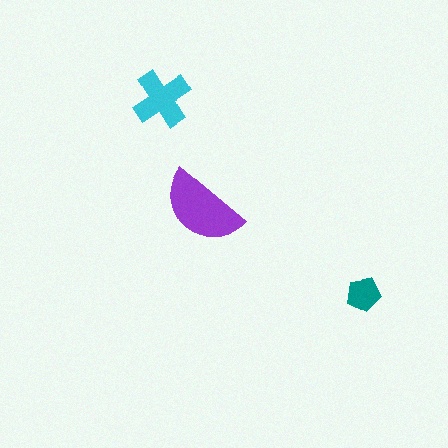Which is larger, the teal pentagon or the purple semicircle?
The purple semicircle.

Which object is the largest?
The purple semicircle.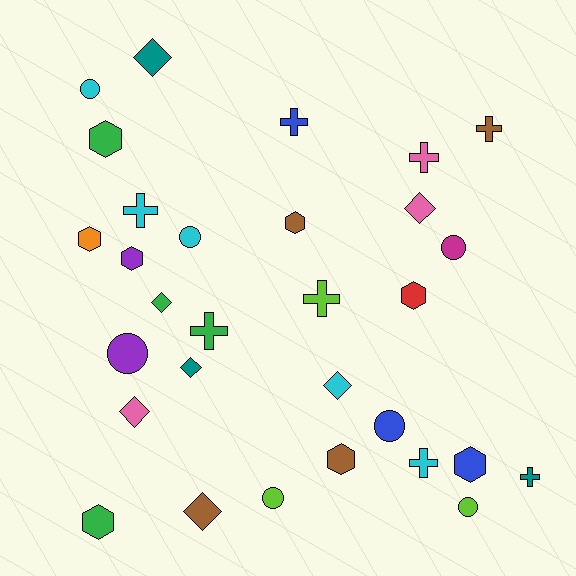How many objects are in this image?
There are 30 objects.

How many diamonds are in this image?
There are 7 diamonds.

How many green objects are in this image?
There are 4 green objects.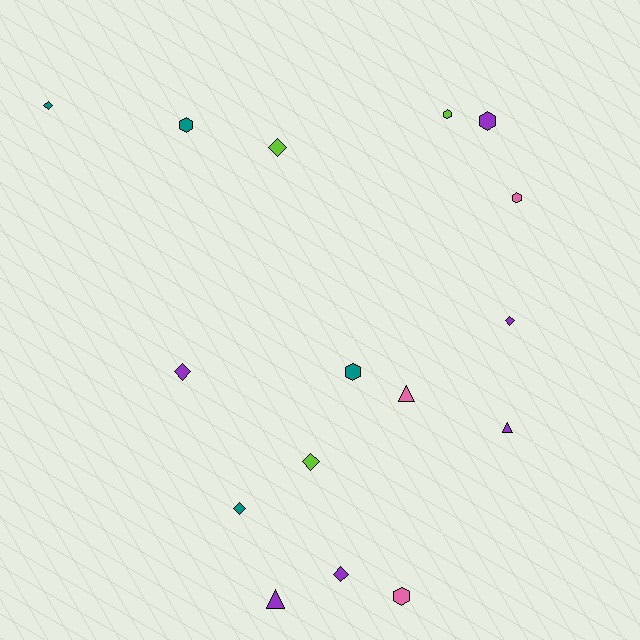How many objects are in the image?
There are 16 objects.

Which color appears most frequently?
Purple, with 6 objects.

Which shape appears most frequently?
Diamond, with 7 objects.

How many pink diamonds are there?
There are no pink diamonds.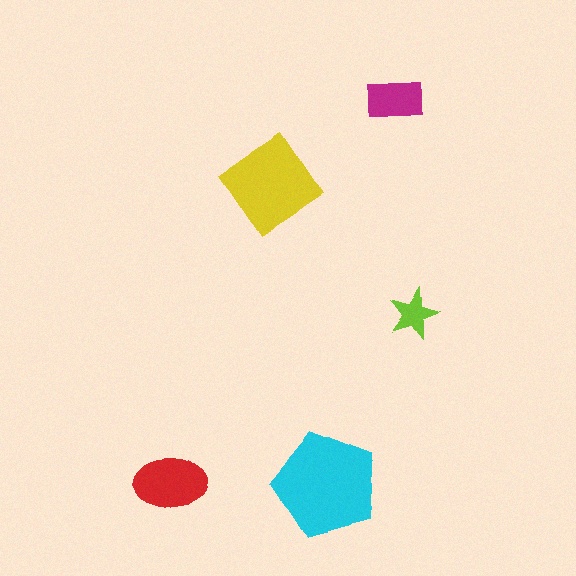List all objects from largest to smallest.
The cyan pentagon, the yellow diamond, the red ellipse, the magenta rectangle, the lime star.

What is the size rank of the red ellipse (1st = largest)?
3rd.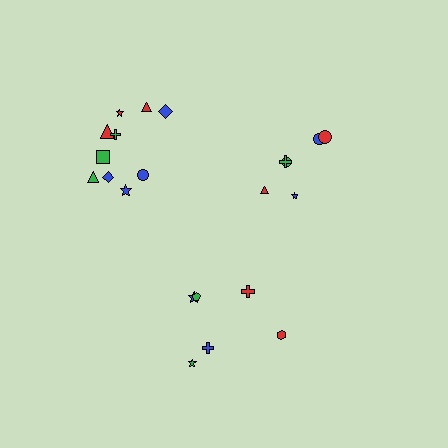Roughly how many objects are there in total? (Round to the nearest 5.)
Roughly 20 objects in total.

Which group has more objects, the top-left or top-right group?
The top-left group.